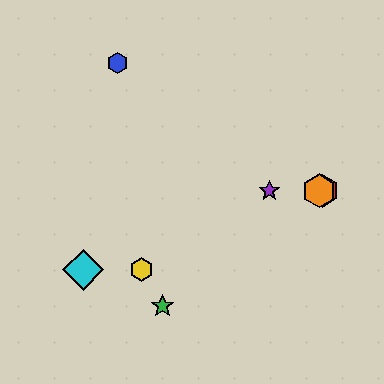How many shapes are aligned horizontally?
3 shapes (the red hexagon, the purple star, the orange hexagon) are aligned horizontally.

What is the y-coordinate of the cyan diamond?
The cyan diamond is at y≈270.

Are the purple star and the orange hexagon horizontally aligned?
Yes, both are at y≈191.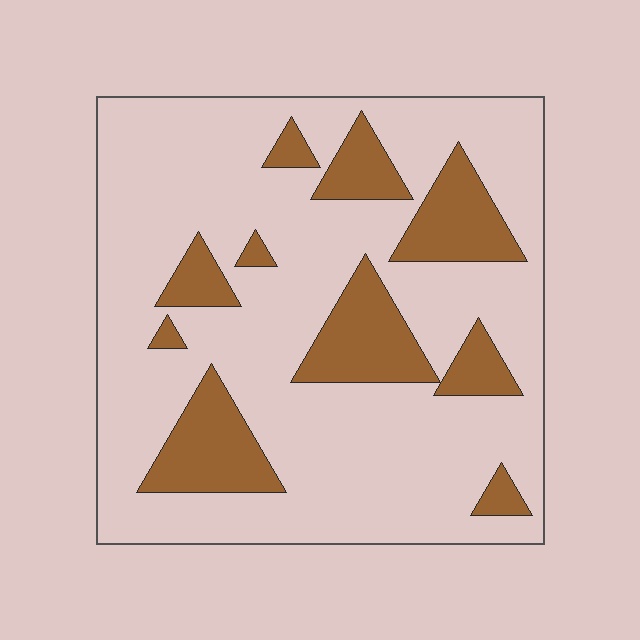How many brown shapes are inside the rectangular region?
10.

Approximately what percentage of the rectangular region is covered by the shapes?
Approximately 20%.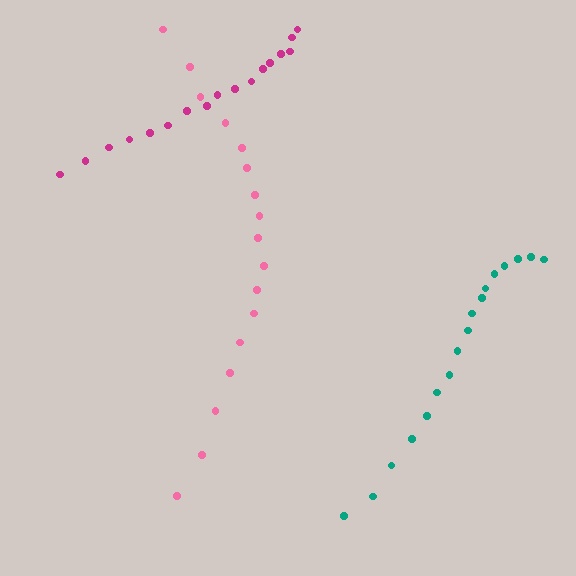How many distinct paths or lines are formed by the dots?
There are 3 distinct paths.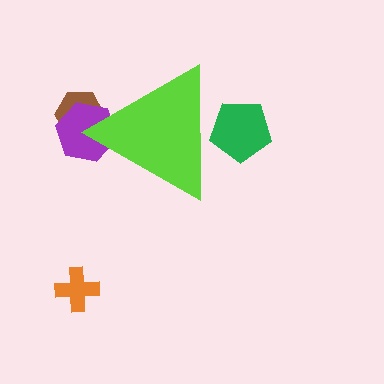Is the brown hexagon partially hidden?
Yes, the brown hexagon is partially hidden behind the lime triangle.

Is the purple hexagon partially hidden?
Yes, the purple hexagon is partially hidden behind the lime triangle.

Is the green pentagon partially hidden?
Yes, the green pentagon is partially hidden behind the lime triangle.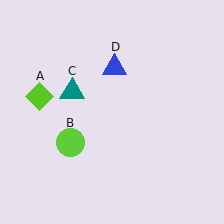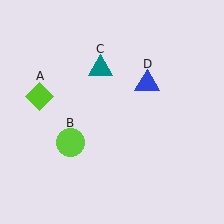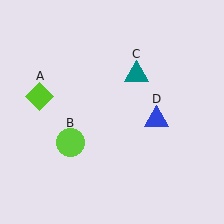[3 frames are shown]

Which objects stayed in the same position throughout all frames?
Lime diamond (object A) and lime circle (object B) remained stationary.